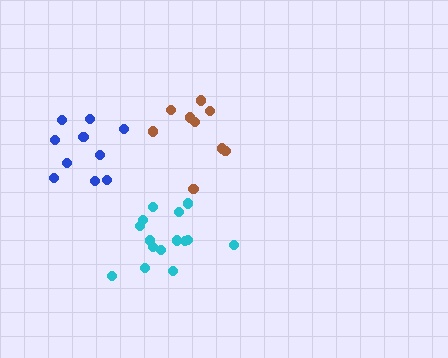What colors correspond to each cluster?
The clusters are colored: cyan, blue, brown.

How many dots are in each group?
Group 1: 15 dots, Group 2: 10 dots, Group 3: 9 dots (34 total).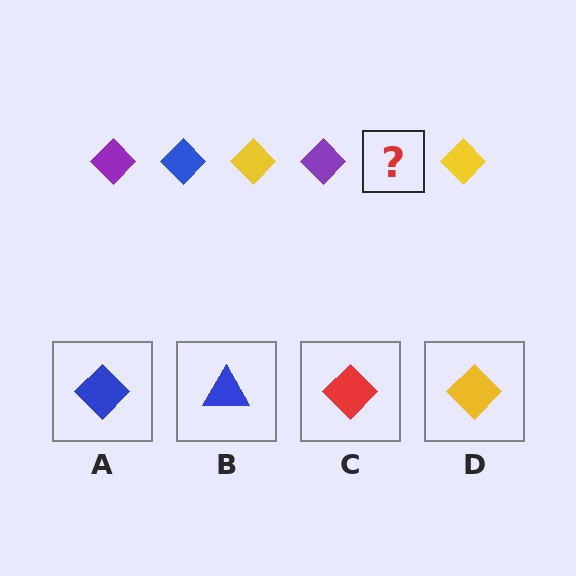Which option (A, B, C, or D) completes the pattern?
A.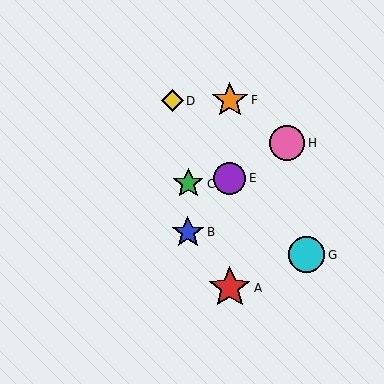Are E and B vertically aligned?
No, E is at x≈230 and B is at x≈188.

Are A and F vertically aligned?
Yes, both are at x≈230.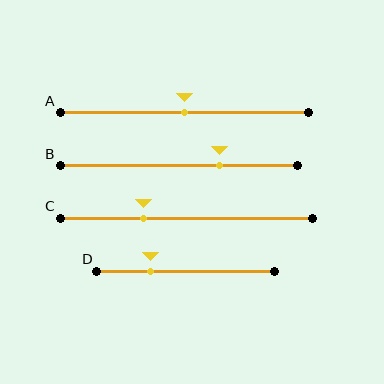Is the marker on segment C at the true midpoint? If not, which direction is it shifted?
No, the marker on segment C is shifted to the left by about 17% of the segment length.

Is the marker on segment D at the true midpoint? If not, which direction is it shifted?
No, the marker on segment D is shifted to the left by about 20% of the segment length.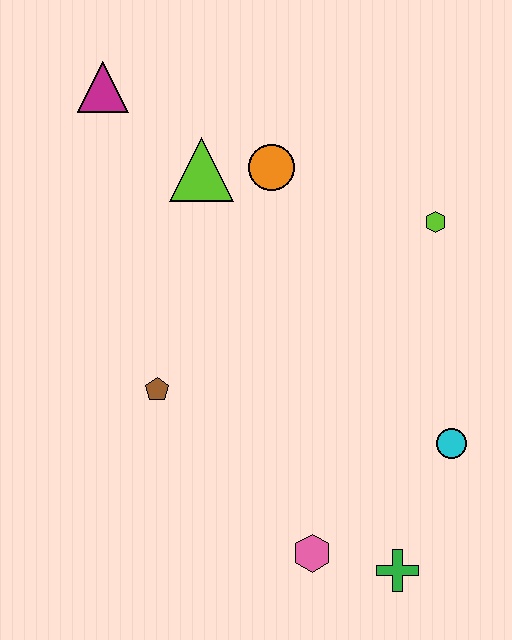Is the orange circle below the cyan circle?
No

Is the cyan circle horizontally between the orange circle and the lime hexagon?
No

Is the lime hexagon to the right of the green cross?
Yes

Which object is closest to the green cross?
The pink hexagon is closest to the green cross.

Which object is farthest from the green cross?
The magenta triangle is farthest from the green cross.